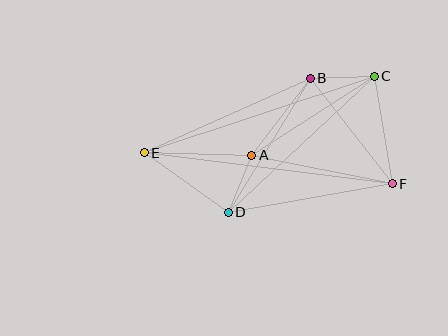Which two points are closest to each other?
Points A and D are closest to each other.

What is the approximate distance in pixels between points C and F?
The distance between C and F is approximately 109 pixels.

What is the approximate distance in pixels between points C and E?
The distance between C and E is approximately 242 pixels.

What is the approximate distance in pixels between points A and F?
The distance between A and F is approximately 143 pixels.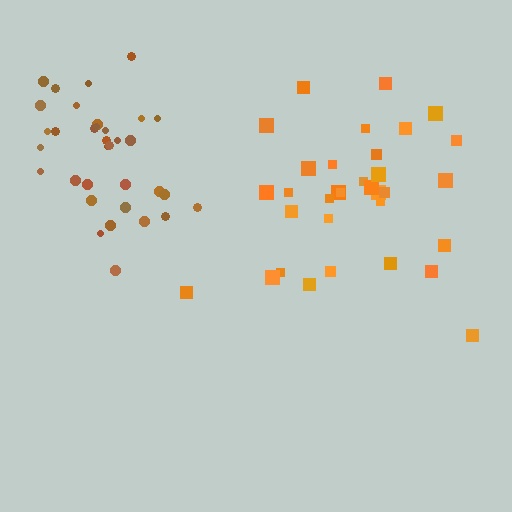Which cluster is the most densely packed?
Brown.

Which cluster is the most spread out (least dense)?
Orange.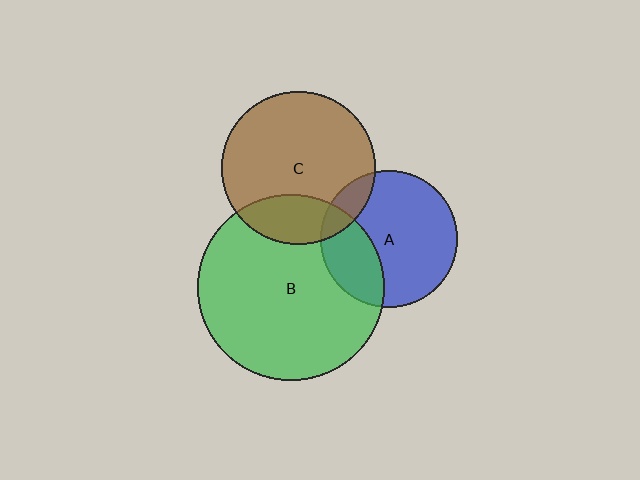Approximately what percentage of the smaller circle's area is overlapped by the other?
Approximately 30%.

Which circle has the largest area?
Circle B (green).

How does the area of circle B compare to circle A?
Approximately 1.8 times.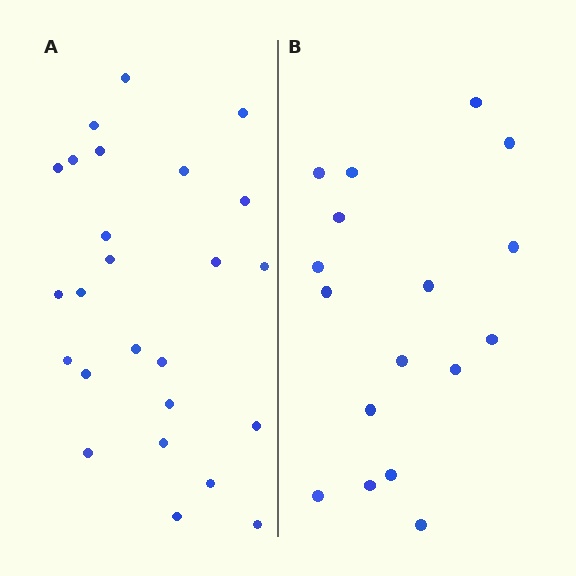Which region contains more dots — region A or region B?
Region A (the left region) has more dots.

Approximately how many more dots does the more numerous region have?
Region A has roughly 8 or so more dots than region B.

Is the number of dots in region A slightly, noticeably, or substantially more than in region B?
Region A has substantially more. The ratio is roughly 1.5 to 1.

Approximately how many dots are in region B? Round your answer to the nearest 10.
About 20 dots. (The exact count is 17, which rounds to 20.)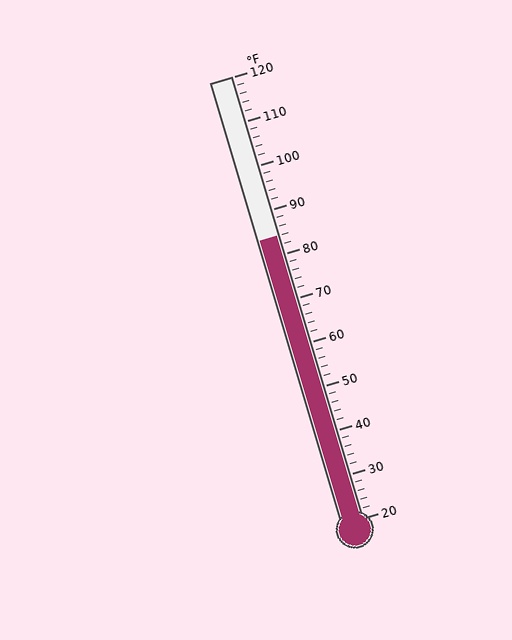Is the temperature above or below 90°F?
The temperature is below 90°F.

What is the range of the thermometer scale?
The thermometer scale ranges from 20°F to 120°F.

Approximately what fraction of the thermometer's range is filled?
The thermometer is filled to approximately 65% of its range.